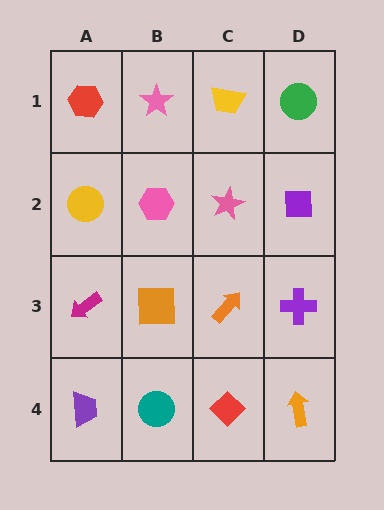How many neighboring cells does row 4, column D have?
2.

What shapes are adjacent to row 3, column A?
A yellow circle (row 2, column A), a purple trapezoid (row 4, column A), an orange square (row 3, column B).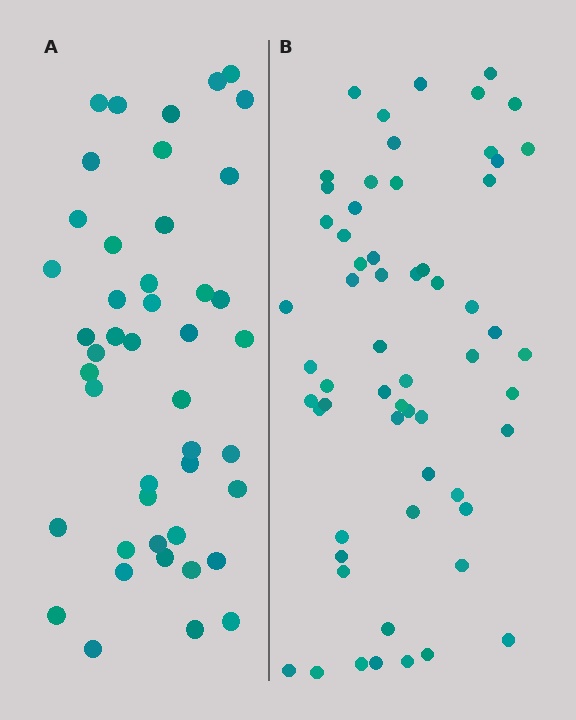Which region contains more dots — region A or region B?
Region B (the right region) has more dots.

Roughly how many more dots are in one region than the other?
Region B has approximately 15 more dots than region A.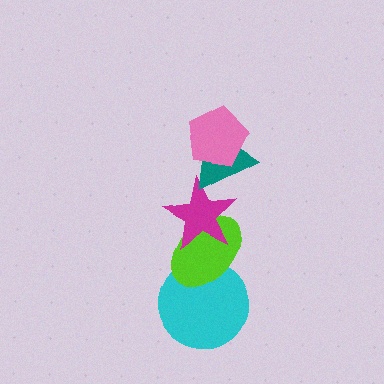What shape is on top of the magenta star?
The teal triangle is on top of the magenta star.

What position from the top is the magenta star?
The magenta star is 3rd from the top.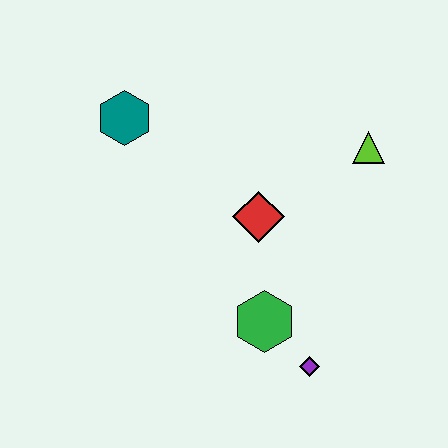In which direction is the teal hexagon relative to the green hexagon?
The teal hexagon is above the green hexagon.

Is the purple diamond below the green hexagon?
Yes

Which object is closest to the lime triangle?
The red diamond is closest to the lime triangle.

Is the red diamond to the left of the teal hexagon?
No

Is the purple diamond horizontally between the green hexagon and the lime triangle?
Yes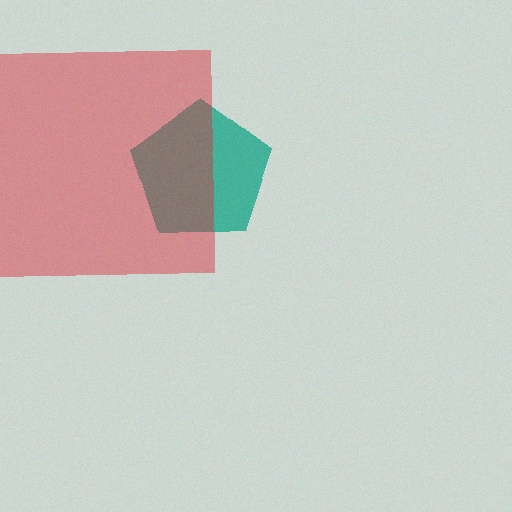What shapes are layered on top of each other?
The layered shapes are: a teal pentagon, a red square.